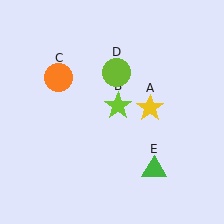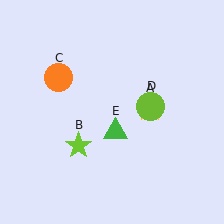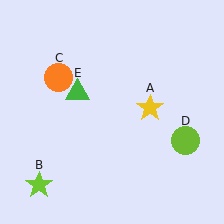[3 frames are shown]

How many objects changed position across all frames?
3 objects changed position: lime star (object B), lime circle (object D), green triangle (object E).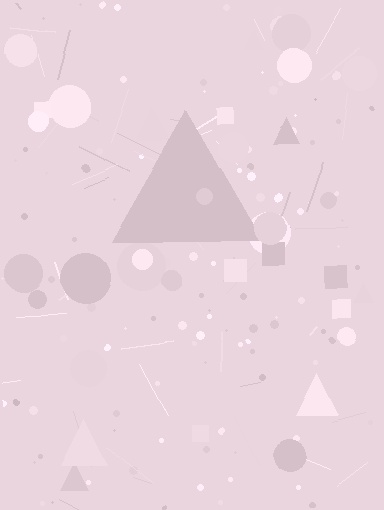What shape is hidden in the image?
A triangle is hidden in the image.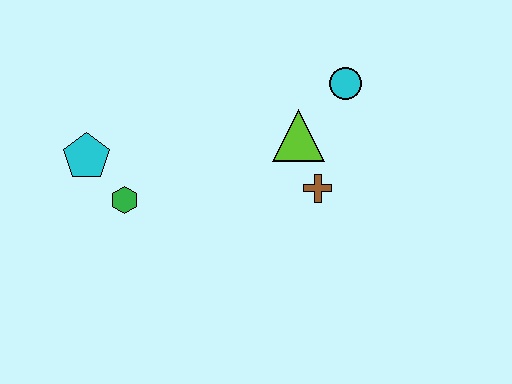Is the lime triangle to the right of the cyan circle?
No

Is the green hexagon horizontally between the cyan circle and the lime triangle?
No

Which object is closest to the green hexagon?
The cyan pentagon is closest to the green hexagon.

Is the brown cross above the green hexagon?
Yes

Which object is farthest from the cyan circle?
The cyan pentagon is farthest from the cyan circle.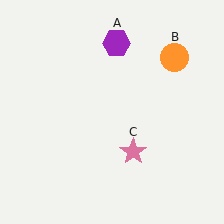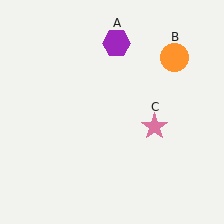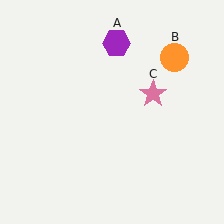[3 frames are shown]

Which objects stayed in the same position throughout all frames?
Purple hexagon (object A) and orange circle (object B) remained stationary.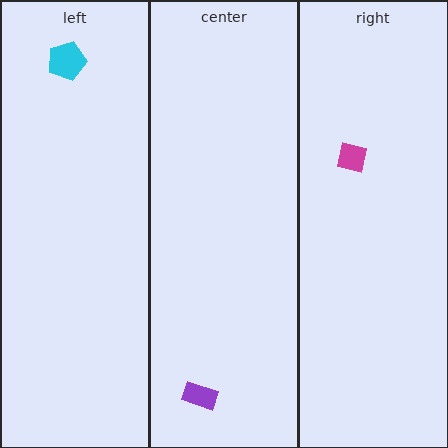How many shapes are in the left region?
1.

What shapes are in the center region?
The purple rectangle.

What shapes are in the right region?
The magenta square.